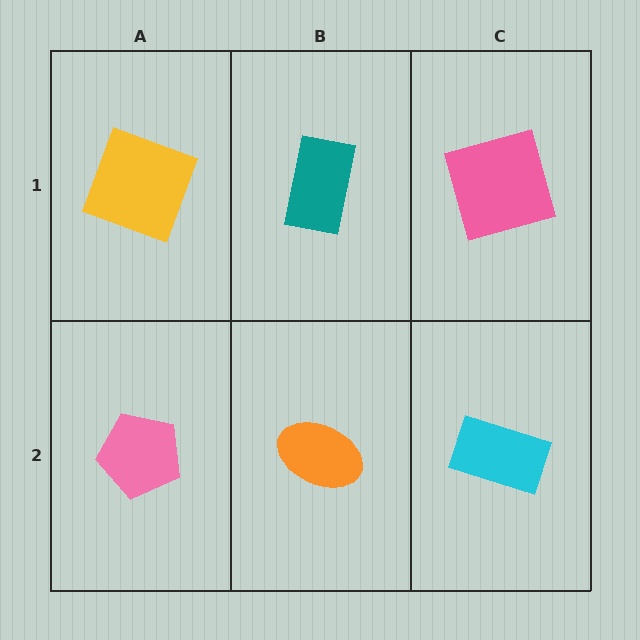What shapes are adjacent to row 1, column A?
A pink pentagon (row 2, column A), a teal rectangle (row 1, column B).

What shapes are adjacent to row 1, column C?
A cyan rectangle (row 2, column C), a teal rectangle (row 1, column B).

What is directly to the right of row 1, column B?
A pink square.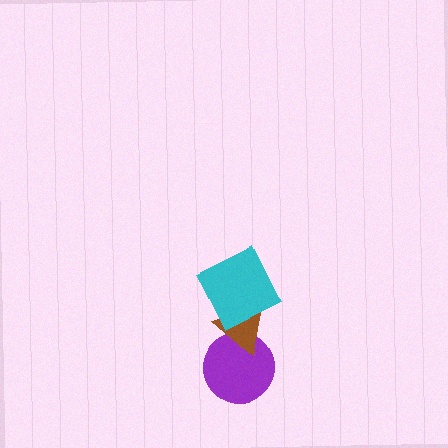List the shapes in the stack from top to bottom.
From top to bottom: the cyan square, the brown triangle, the purple circle.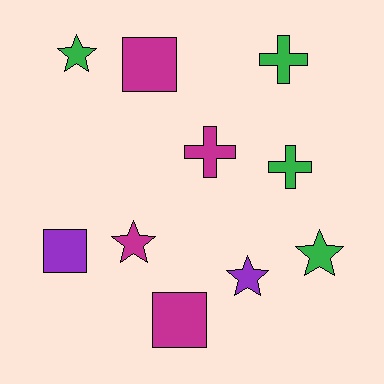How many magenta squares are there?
There are 2 magenta squares.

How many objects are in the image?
There are 10 objects.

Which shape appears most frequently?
Star, with 4 objects.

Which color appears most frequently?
Magenta, with 4 objects.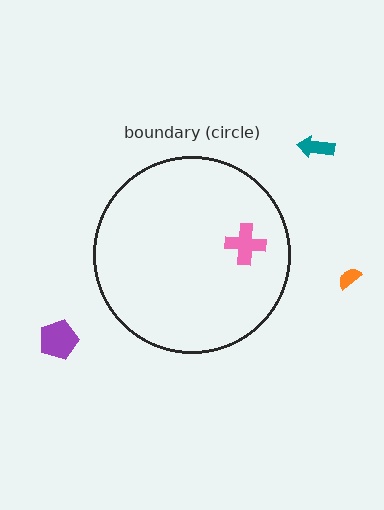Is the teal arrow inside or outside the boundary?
Outside.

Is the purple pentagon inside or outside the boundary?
Outside.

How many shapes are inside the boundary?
1 inside, 3 outside.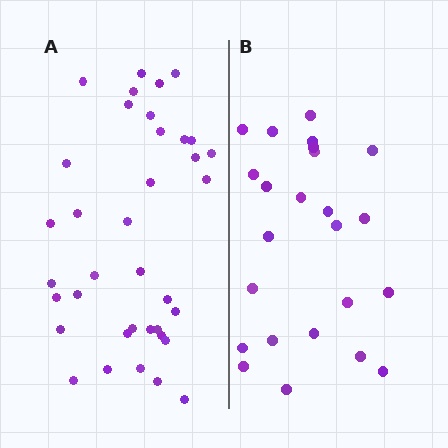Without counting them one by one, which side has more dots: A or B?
Region A (the left region) has more dots.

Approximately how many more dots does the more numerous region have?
Region A has approximately 15 more dots than region B.